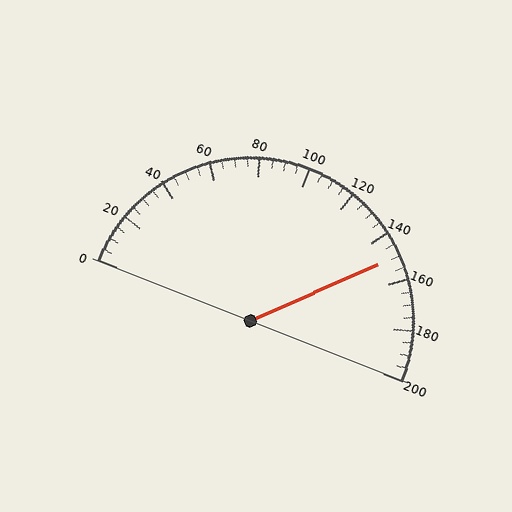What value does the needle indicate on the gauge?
The needle indicates approximately 150.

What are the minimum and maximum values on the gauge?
The gauge ranges from 0 to 200.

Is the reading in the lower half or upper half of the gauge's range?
The reading is in the upper half of the range (0 to 200).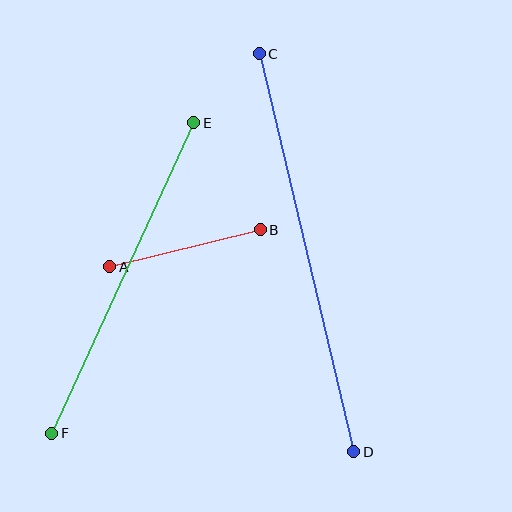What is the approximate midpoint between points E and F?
The midpoint is at approximately (123, 278) pixels.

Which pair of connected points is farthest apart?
Points C and D are farthest apart.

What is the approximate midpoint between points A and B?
The midpoint is at approximately (185, 248) pixels.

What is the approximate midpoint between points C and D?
The midpoint is at approximately (306, 253) pixels.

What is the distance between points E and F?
The distance is approximately 341 pixels.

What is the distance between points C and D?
The distance is approximately 409 pixels.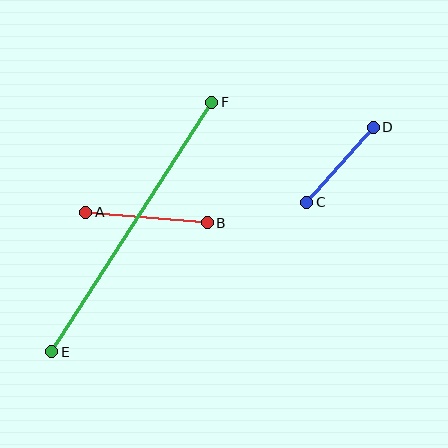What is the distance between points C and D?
The distance is approximately 101 pixels.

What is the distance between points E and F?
The distance is approximately 297 pixels.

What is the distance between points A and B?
The distance is approximately 122 pixels.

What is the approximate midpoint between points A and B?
The midpoint is at approximately (147, 217) pixels.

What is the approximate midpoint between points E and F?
The midpoint is at approximately (132, 227) pixels.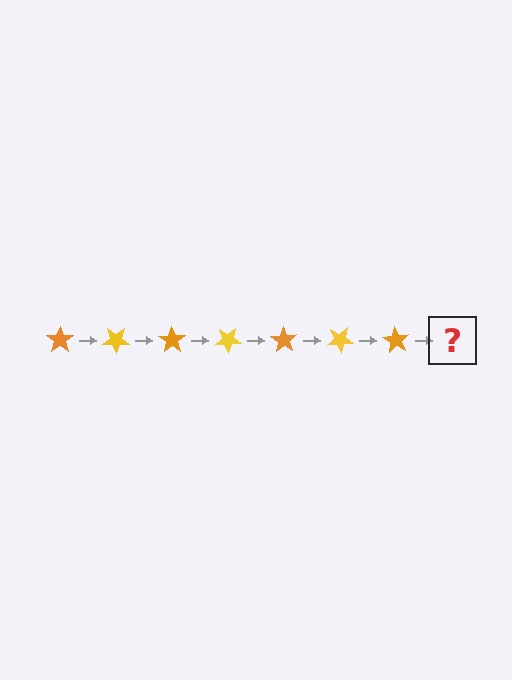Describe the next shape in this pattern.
It should be a yellow star, rotated 245 degrees from the start.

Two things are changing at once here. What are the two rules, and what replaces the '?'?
The two rules are that it rotates 35 degrees each step and the color cycles through orange and yellow. The '?' should be a yellow star, rotated 245 degrees from the start.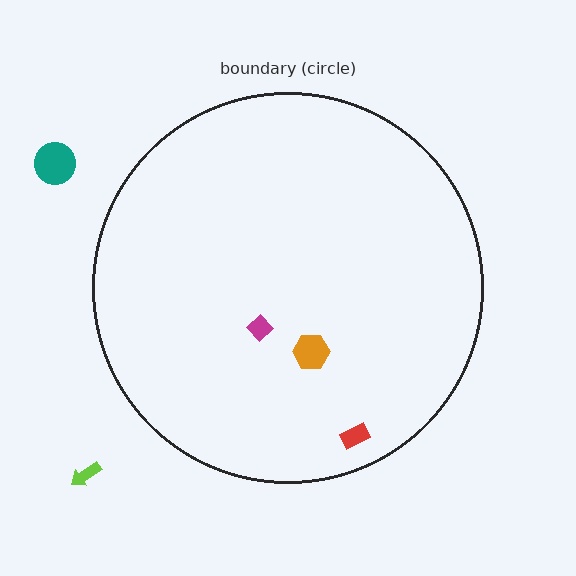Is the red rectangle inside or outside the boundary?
Inside.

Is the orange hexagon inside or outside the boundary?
Inside.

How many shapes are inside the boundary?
3 inside, 2 outside.